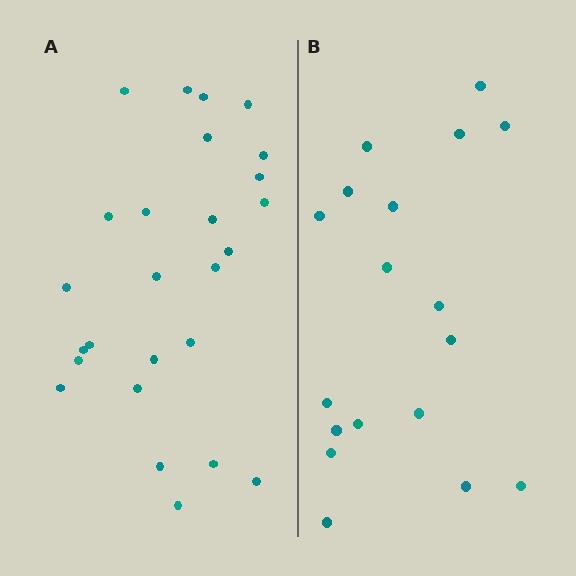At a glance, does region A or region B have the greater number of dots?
Region A (the left region) has more dots.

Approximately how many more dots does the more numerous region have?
Region A has roughly 8 or so more dots than region B.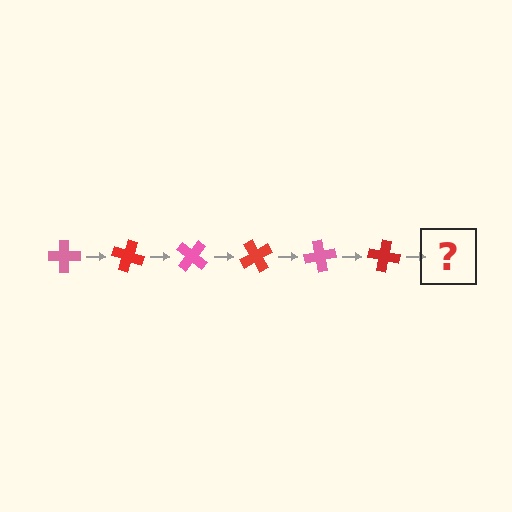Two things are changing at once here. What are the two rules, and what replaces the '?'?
The two rules are that it rotates 20 degrees each step and the color cycles through pink and red. The '?' should be a pink cross, rotated 120 degrees from the start.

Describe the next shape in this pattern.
It should be a pink cross, rotated 120 degrees from the start.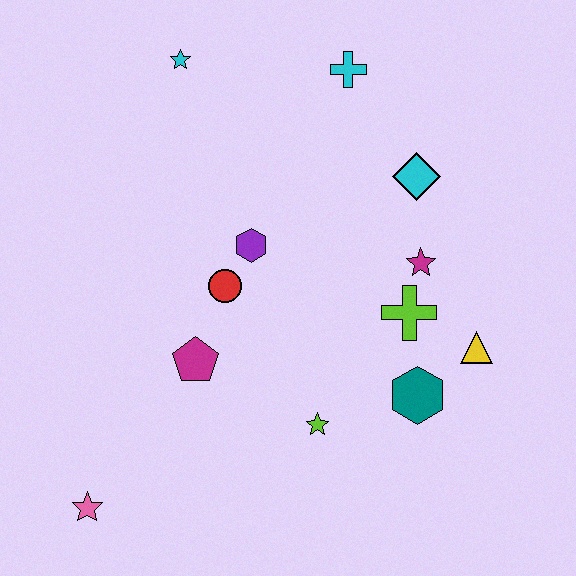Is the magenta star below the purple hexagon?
Yes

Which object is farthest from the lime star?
The cyan star is farthest from the lime star.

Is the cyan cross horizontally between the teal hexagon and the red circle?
Yes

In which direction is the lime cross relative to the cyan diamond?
The lime cross is below the cyan diamond.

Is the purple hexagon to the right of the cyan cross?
No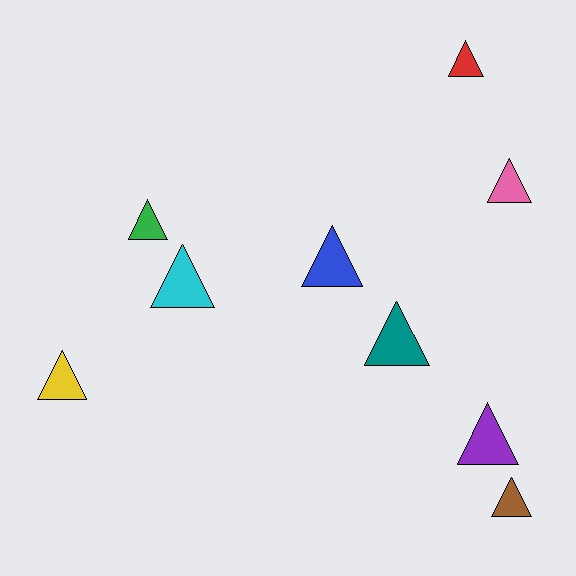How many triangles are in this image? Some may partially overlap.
There are 9 triangles.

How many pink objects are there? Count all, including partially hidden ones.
There is 1 pink object.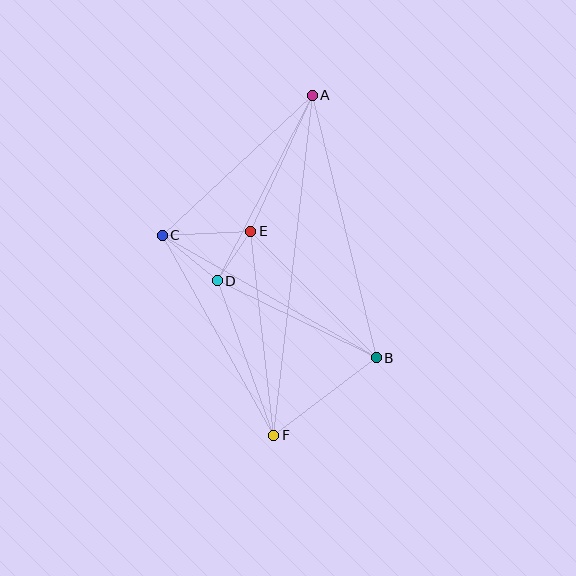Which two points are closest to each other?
Points D and E are closest to each other.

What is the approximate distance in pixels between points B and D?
The distance between B and D is approximately 176 pixels.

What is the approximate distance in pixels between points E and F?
The distance between E and F is approximately 205 pixels.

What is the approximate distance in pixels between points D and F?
The distance between D and F is approximately 165 pixels.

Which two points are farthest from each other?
Points A and F are farthest from each other.